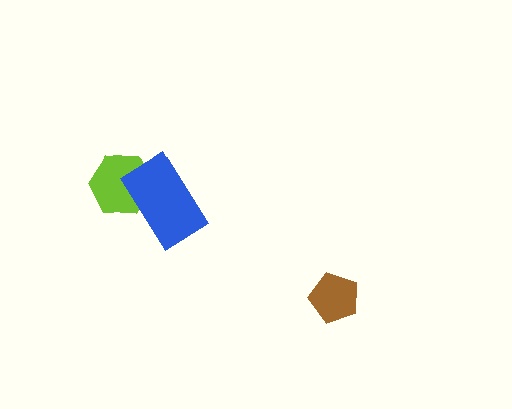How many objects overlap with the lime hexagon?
1 object overlaps with the lime hexagon.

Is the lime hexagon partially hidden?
Yes, it is partially covered by another shape.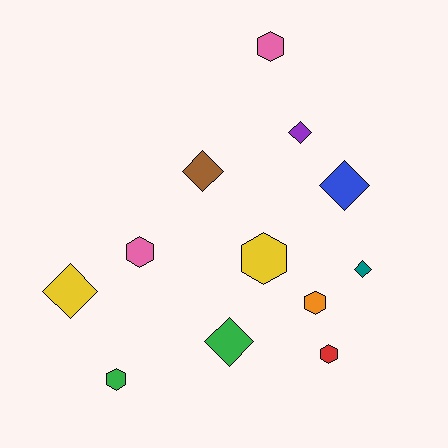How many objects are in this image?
There are 12 objects.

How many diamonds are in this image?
There are 6 diamonds.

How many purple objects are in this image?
There is 1 purple object.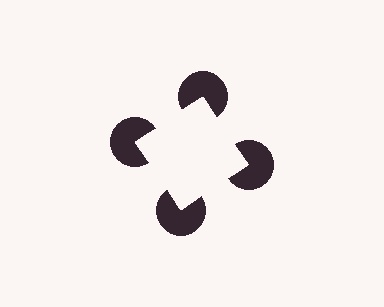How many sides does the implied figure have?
4 sides.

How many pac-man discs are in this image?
There are 4 — one at each vertex of the illusory square.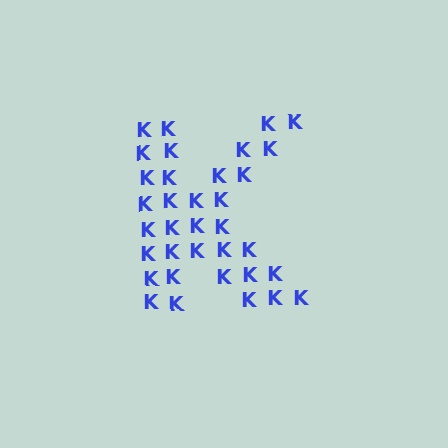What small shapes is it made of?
It is made of small letter K's.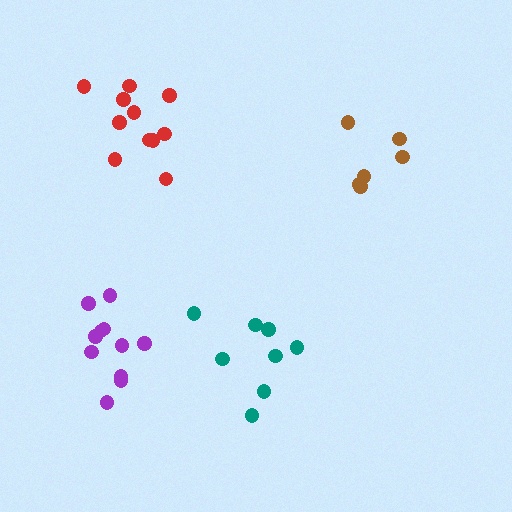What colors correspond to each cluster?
The clusters are colored: purple, red, teal, brown.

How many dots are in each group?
Group 1: 11 dots, Group 2: 11 dots, Group 3: 8 dots, Group 4: 6 dots (36 total).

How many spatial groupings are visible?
There are 4 spatial groupings.